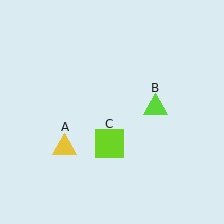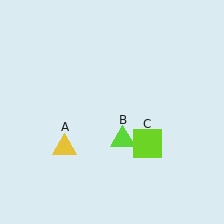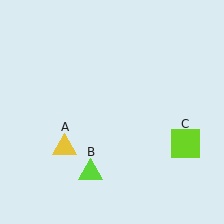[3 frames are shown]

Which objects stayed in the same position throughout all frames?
Yellow triangle (object A) remained stationary.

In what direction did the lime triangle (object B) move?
The lime triangle (object B) moved down and to the left.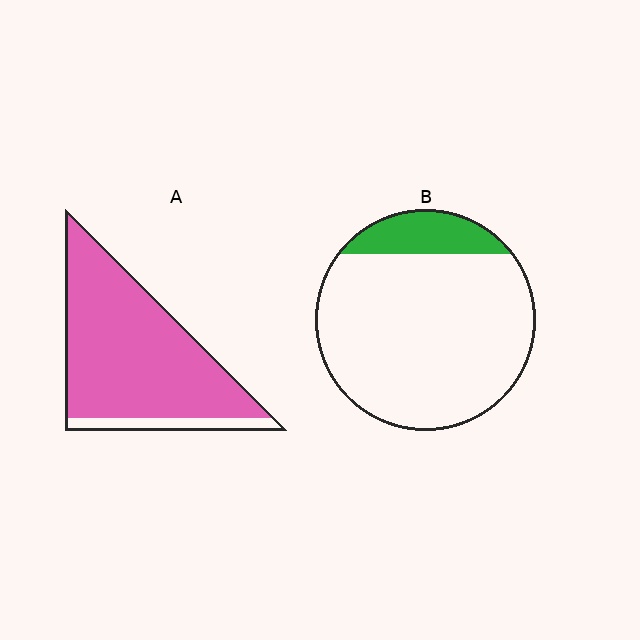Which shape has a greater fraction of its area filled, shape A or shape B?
Shape A.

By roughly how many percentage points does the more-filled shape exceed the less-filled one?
By roughly 75 percentage points (A over B).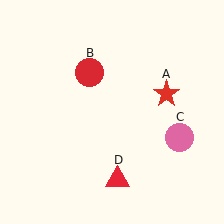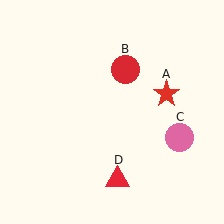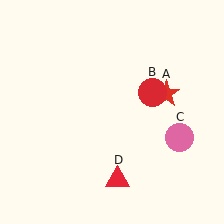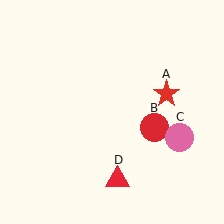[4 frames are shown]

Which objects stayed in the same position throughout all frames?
Red star (object A) and pink circle (object C) and red triangle (object D) remained stationary.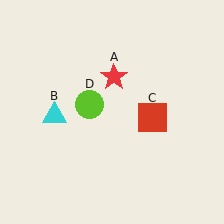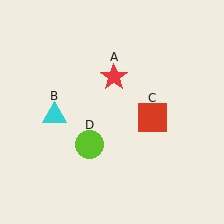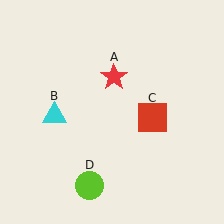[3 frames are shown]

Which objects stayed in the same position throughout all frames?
Red star (object A) and cyan triangle (object B) and red square (object C) remained stationary.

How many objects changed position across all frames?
1 object changed position: lime circle (object D).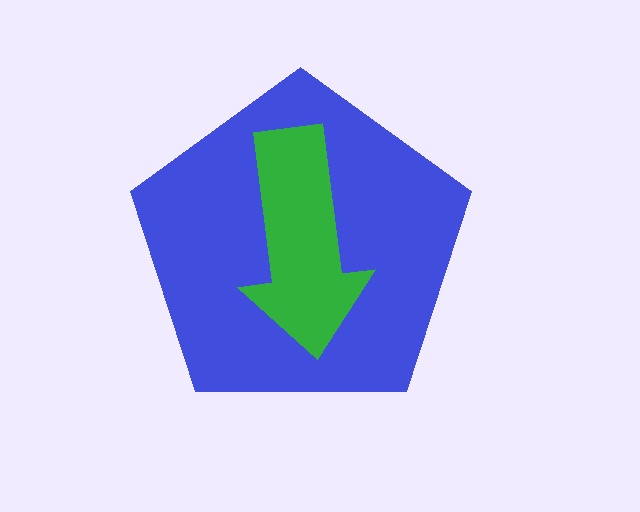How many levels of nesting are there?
2.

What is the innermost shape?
The green arrow.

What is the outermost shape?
The blue pentagon.